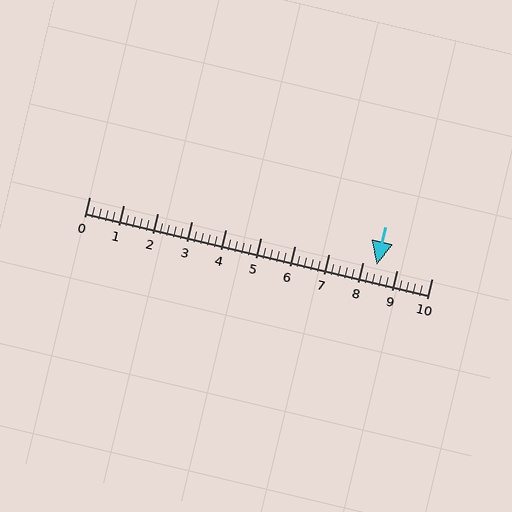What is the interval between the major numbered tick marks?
The major tick marks are spaced 1 units apart.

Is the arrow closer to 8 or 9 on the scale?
The arrow is closer to 8.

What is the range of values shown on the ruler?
The ruler shows values from 0 to 10.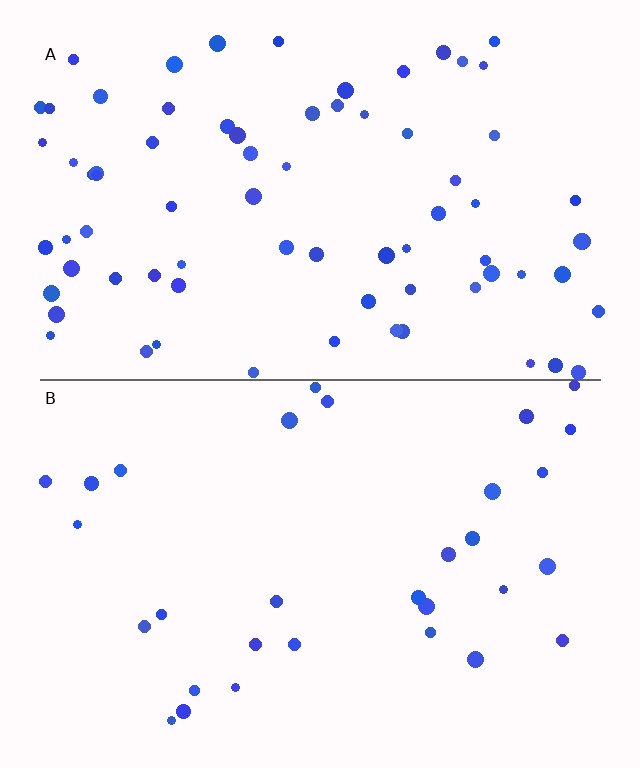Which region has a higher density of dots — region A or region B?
A (the top).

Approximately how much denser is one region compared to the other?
Approximately 2.4× — region A over region B.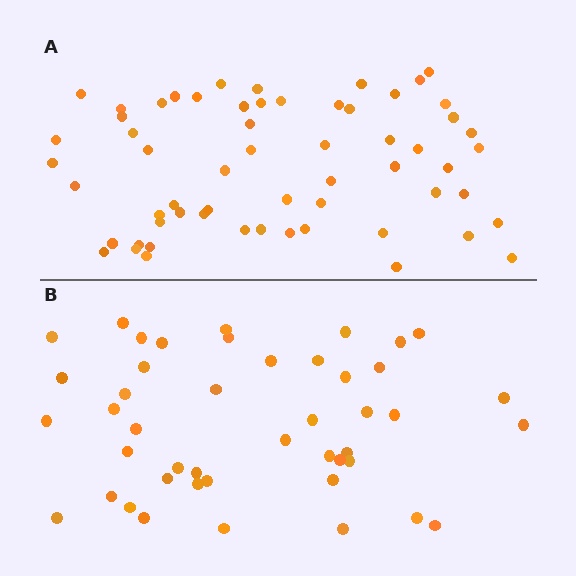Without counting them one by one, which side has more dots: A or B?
Region A (the top region) has more dots.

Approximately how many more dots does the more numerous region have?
Region A has approximately 15 more dots than region B.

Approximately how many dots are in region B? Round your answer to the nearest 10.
About 40 dots. (The exact count is 45, which rounds to 40.)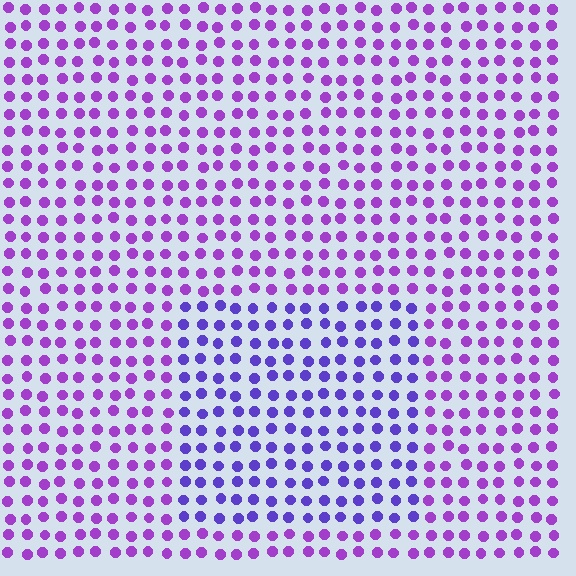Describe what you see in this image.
The image is filled with small purple elements in a uniform arrangement. A rectangle-shaped region is visible where the elements are tinted to a slightly different hue, forming a subtle color boundary.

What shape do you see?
I see a rectangle.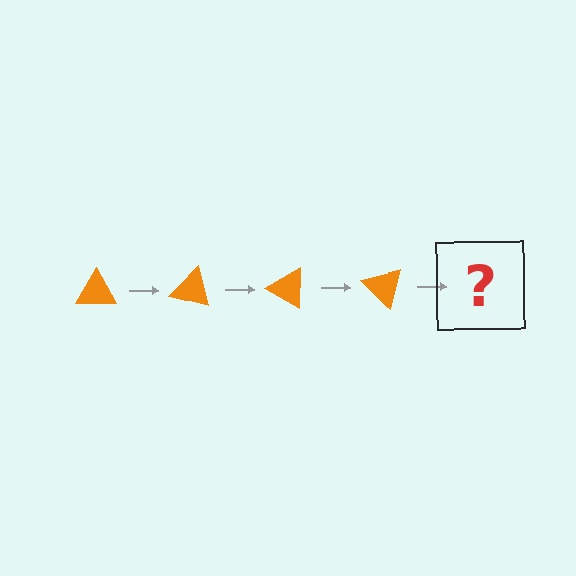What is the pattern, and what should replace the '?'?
The pattern is that the triangle rotates 15 degrees each step. The '?' should be an orange triangle rotated 60 degrees.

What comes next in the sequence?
The next element should be an orange triangle rotated 60 degrees.